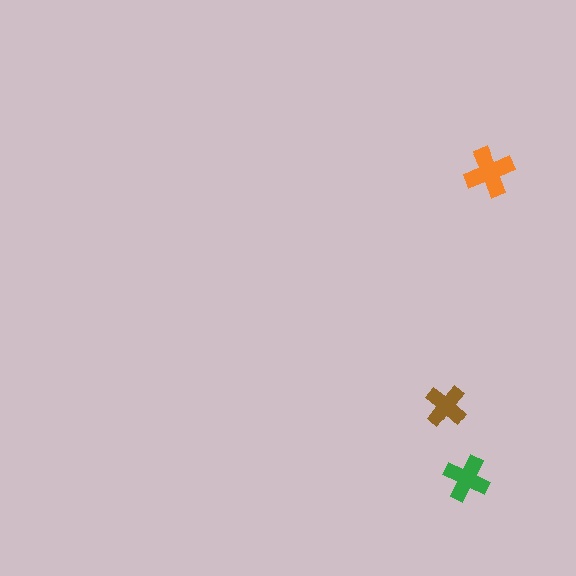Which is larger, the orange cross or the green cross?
The orange one.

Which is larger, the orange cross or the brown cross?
The orange one.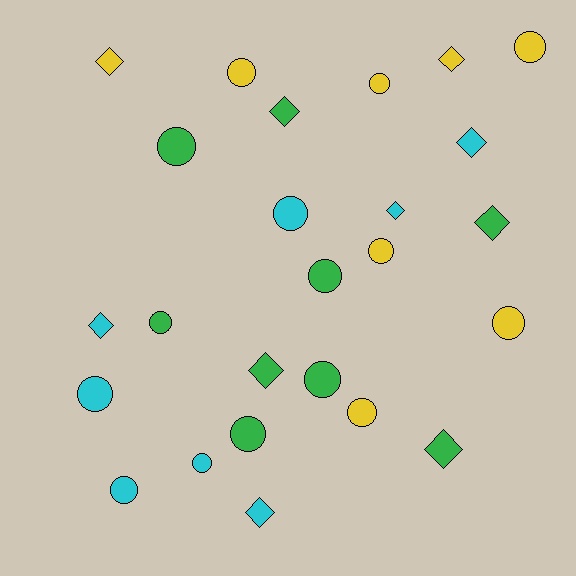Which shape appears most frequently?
Circle, with 15 objects.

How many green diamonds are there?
There are 4 green diamonds.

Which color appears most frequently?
Green, with 9 objects.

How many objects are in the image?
There are 25 objects.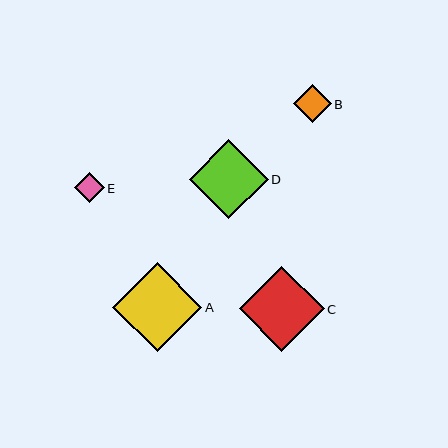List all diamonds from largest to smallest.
From largest to smallest: A, C, D, B, E.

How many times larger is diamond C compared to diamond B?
Diamond C is approximately 2.3 times the size of diamond B.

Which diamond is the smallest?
Diamond E is the smallest with a size of approximately 30 pixels.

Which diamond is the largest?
Diamond A is the largest with a size of approximately 89 pixels.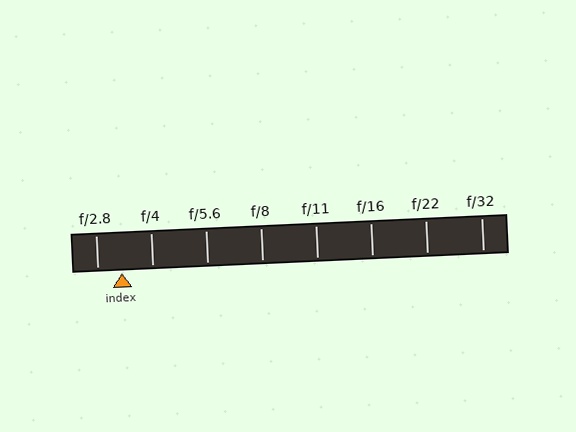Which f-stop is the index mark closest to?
The index mark is closest to f/2.8.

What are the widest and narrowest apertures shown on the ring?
The widest aperture shown is f/2.8 and the narrowest is f/32.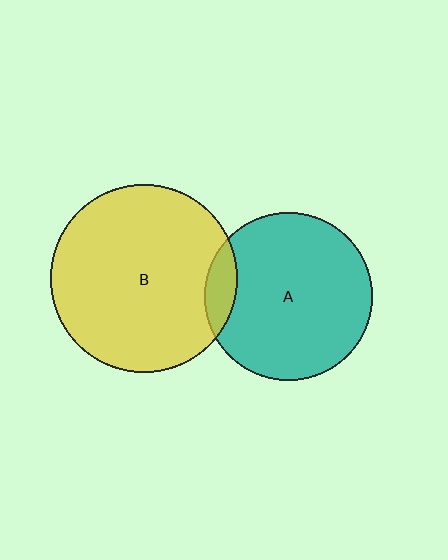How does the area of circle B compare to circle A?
Approximately 1.2 times.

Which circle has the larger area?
Circle B (yellow).